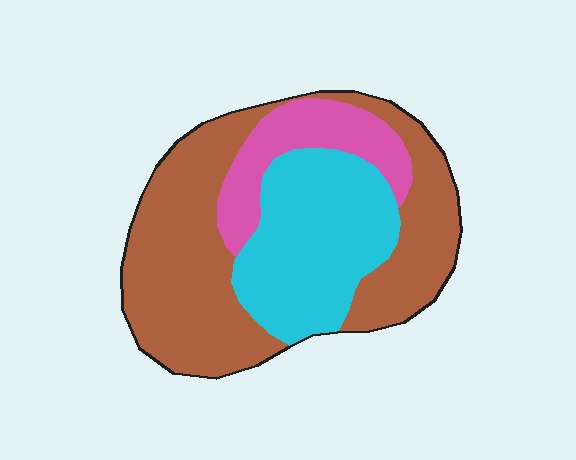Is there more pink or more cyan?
Cyan.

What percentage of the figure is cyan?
Cyan covers 31% of the figure.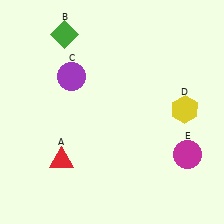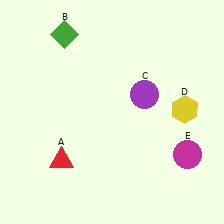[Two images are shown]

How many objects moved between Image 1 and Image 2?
1 object moved between the two images.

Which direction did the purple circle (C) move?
The purple circle (C) moved right.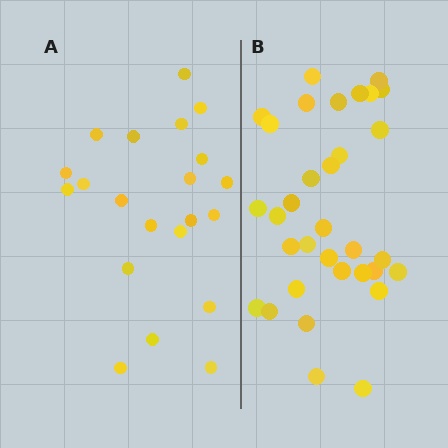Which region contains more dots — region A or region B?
Region B (the right region) has more dots.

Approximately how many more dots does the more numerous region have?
Region B has roughly 12 or so more dots than region A.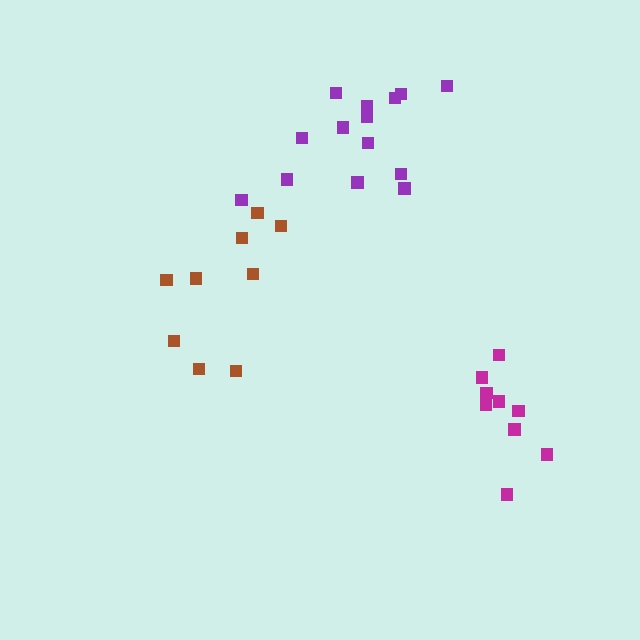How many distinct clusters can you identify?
There are 3 distinct clusters.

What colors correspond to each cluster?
The clusters are colored: magenta, brown, purple.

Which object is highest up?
The purple cluster is topmost.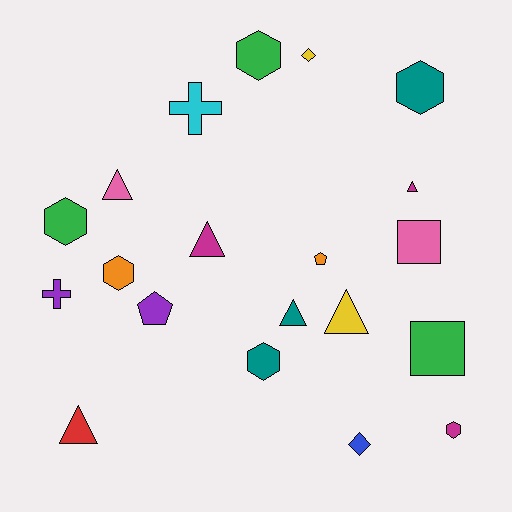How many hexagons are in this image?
There are 6 hexagons.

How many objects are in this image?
There are 20 objects.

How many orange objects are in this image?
There are 2 orange objects.